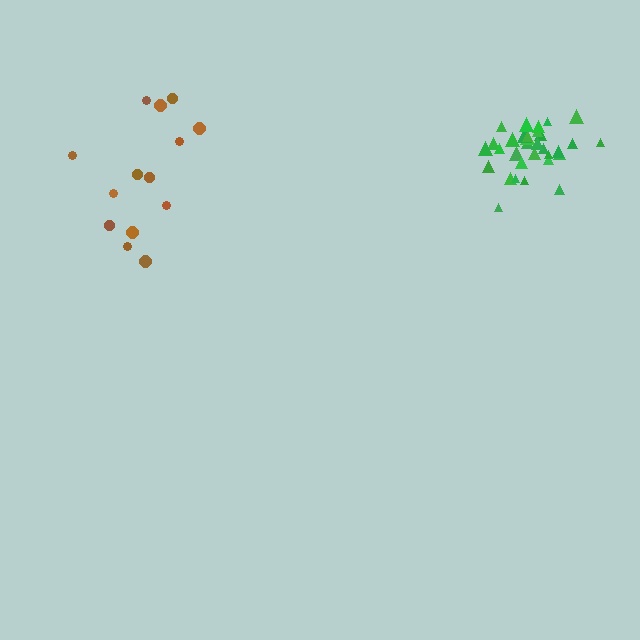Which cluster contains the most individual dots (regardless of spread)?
Green (33).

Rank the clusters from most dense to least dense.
green, brown.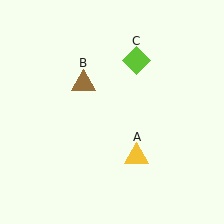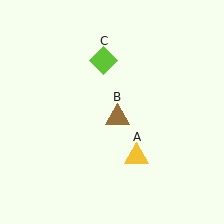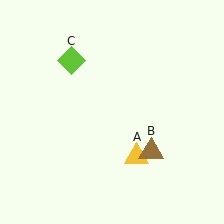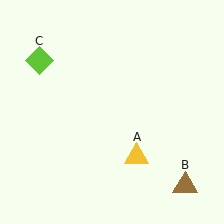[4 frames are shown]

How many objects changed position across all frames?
2 objects changed position: brown triangle (object B), lime diamond (object C).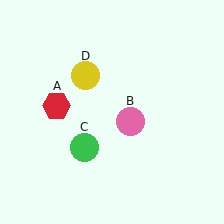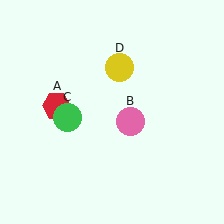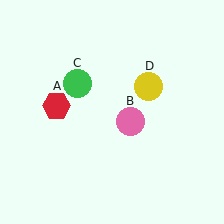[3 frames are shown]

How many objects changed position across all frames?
2 objects changed position: green circle (object C), yellow circle (object D).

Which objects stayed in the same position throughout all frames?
Red hexagon (object A) and pink circle (object B) remained stationary.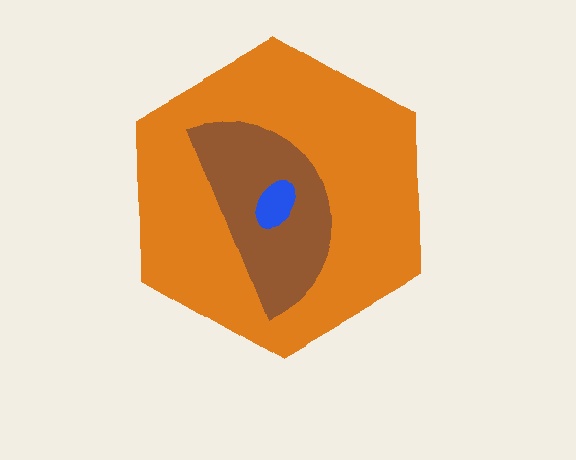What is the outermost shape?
The orange hexagon.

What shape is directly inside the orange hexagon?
The brown semicircle.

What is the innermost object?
The blue ellipse.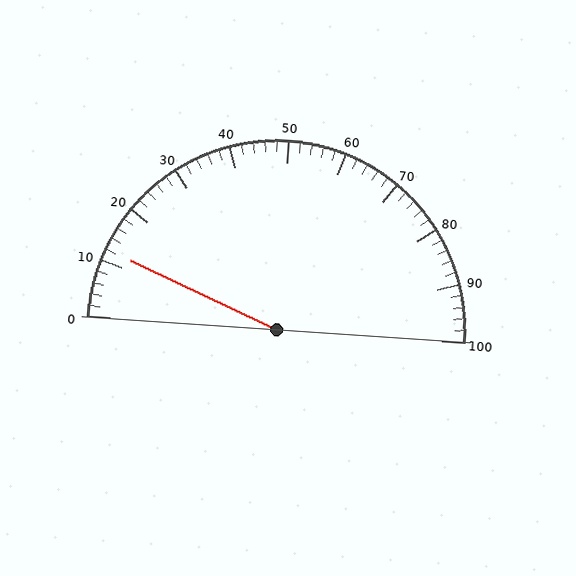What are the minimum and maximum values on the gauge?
The gauge ranges from 0 to 100.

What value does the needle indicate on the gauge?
The needle indicates approximately 12.